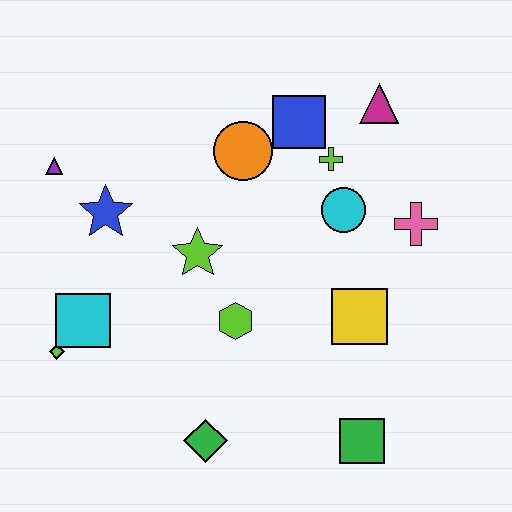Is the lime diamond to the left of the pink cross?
Yes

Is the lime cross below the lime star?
No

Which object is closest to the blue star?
The purple triangle is closest to the blue star.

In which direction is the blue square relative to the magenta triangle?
The blue square is to the left of the magenta triangle.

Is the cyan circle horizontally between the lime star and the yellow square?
Yes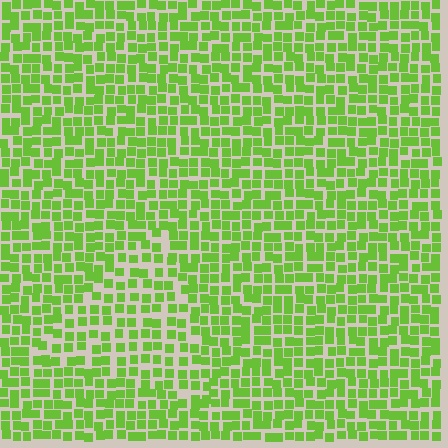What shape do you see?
I see a triangle.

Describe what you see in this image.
The image contains small lime elements arranged at two different densities. A triangle-shaped region is visible where the elements are less densely packed than the surrounding area.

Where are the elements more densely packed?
The elements are more densely packed outside the triangle boundary.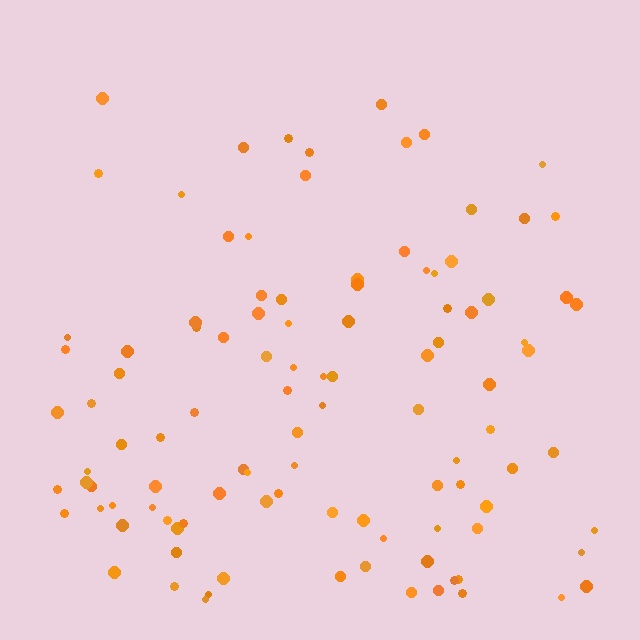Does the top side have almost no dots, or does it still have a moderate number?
Still a moderate number, just noticeably fewer than the bottom.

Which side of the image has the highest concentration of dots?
The bottom.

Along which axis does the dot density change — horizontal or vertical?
Vertical.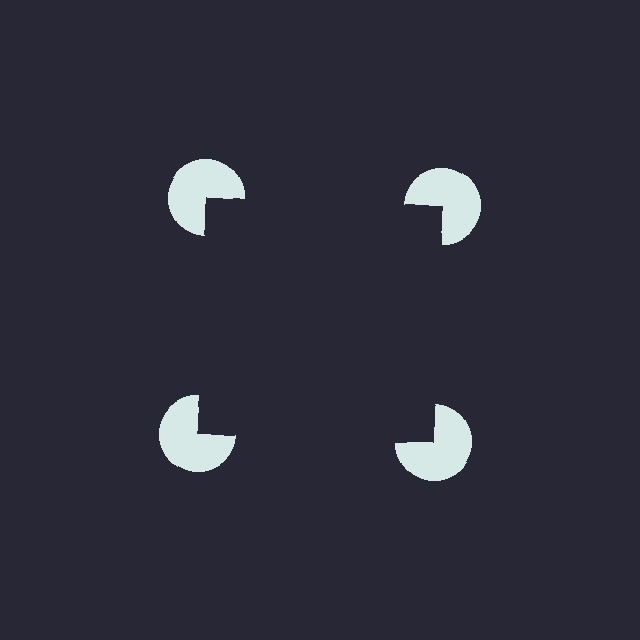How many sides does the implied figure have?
4 sides.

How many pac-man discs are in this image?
There are 4 — one at each vertex of the illusory square.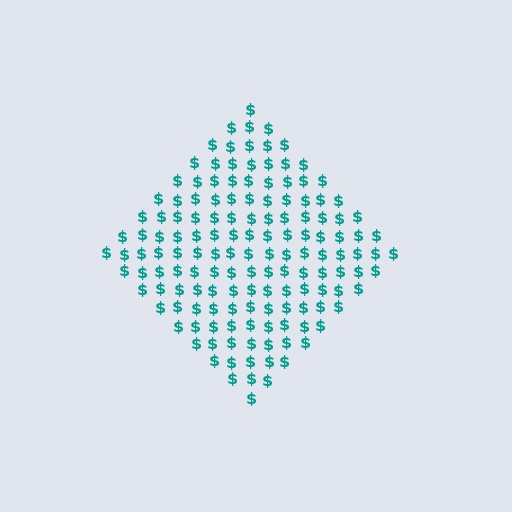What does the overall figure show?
The overall figure shows a diamond.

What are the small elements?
The small elements are dollar signs.